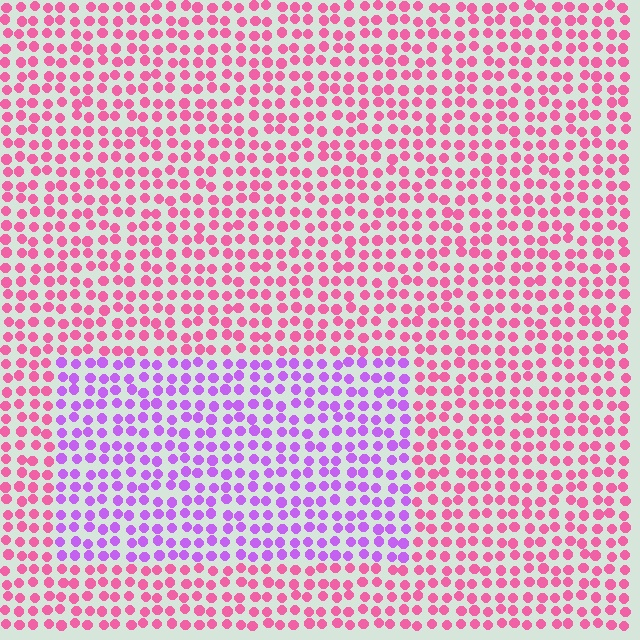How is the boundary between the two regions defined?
The boundary is defined purely by a slight shift in hue (about 50 degrees). Spacing, size, and orientation are identical on both sides.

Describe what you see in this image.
The image is filled with small pink elements in a uniform arrangement. A rectangle-shaped region is visible where the elements are tinted to a slightly different hue, forming a subtle color boundary.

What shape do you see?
I see a rectangle.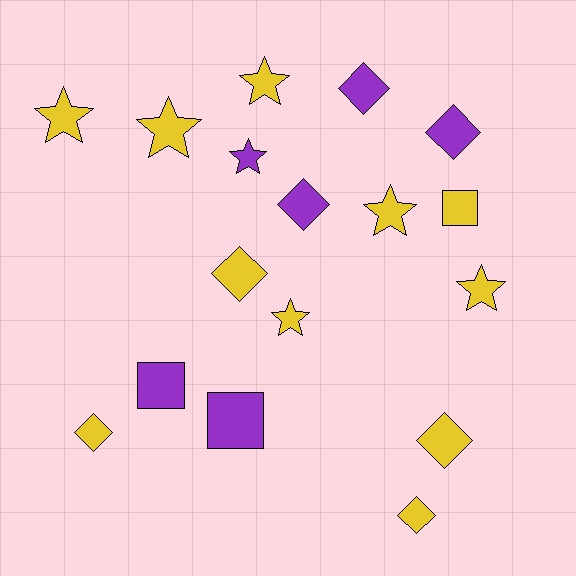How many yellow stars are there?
There are 6 yellow stars.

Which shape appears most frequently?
Star, with 7 objects.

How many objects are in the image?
There are 17 objects.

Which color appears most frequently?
Yellow, with 11 objects.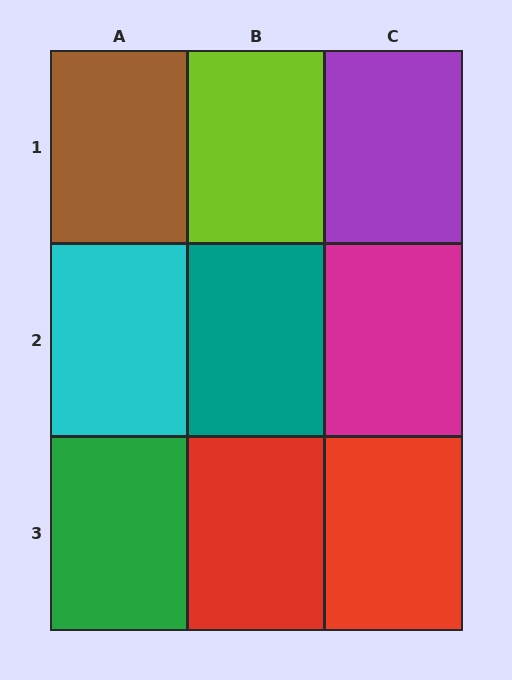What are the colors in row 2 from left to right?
Cyan, teal, magenta.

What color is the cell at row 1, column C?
Purple.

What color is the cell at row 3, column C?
Red.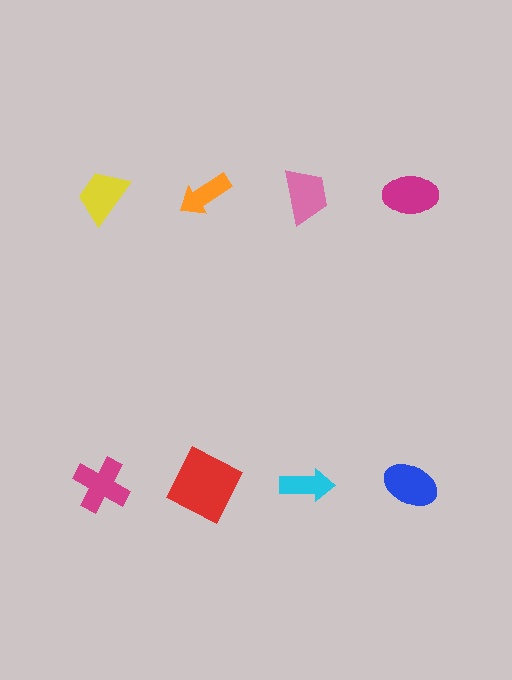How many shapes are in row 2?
4 shapes.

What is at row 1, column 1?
A yellow trapezoid.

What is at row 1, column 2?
An orange arrow.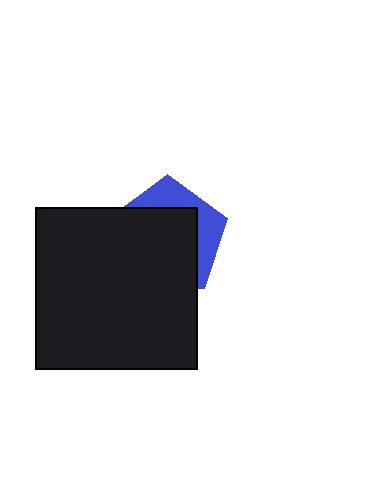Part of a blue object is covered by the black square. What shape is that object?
It is a pentagon.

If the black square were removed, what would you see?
You would see the complete blue pentagon.